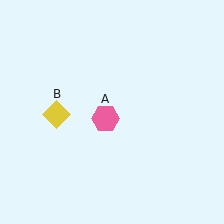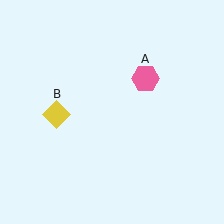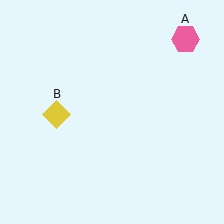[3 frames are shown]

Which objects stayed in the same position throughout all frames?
Yellow diamond (object B) remained stationary.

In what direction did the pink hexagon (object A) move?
The pink hexagon (object A) moved up and to the right.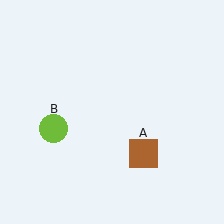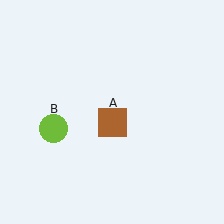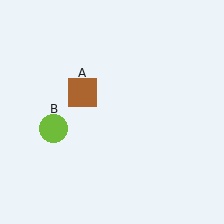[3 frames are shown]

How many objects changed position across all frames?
1 object changed position: brown square (object A).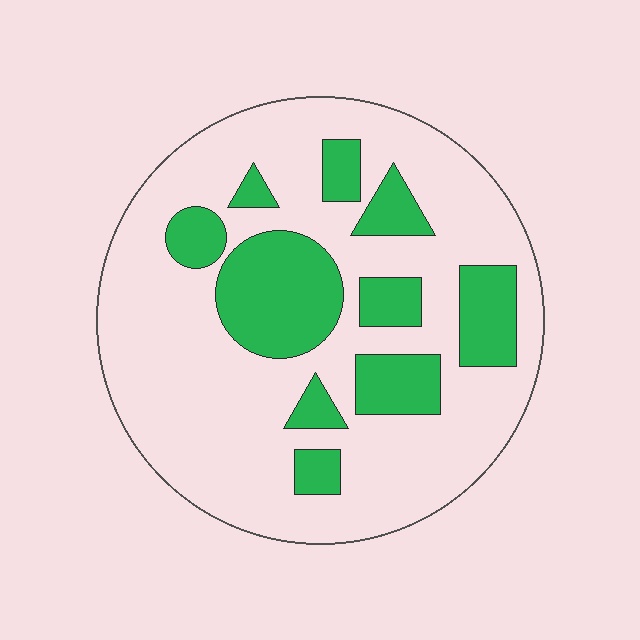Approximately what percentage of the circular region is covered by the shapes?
Approximately 25%.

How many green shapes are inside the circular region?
10.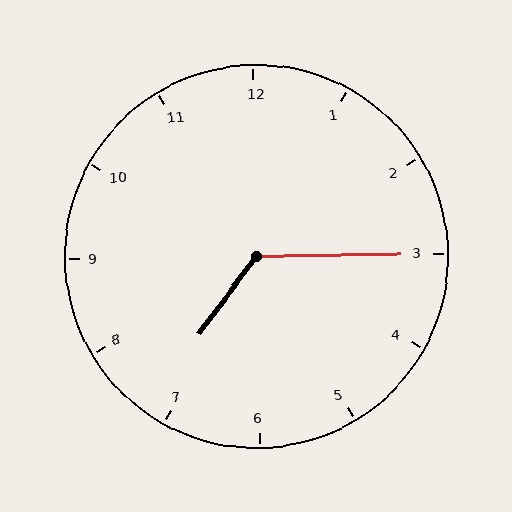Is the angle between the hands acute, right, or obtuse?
It is obtuse.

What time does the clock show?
7:15.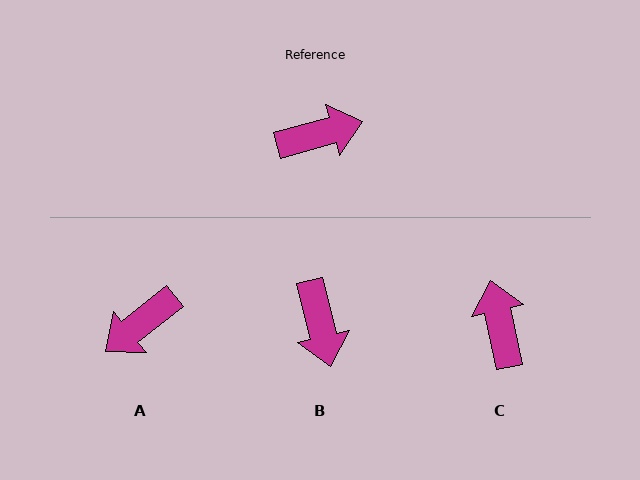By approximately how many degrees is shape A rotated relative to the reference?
Approximately 157 degrees clockwise.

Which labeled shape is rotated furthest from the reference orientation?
A, about 157 degrees away.